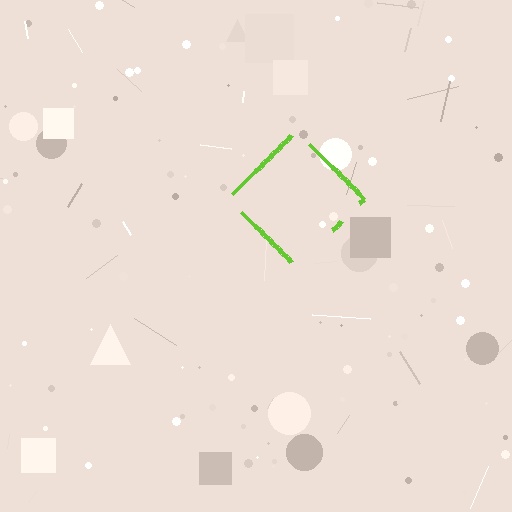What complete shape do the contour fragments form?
The contour fragments form a diamond.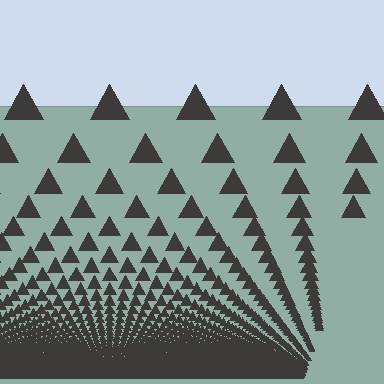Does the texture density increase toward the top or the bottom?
Density increases toward the bottom.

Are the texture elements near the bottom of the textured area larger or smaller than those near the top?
Smaller. The gradient is inverted — elements near the bottom are smaller and denser.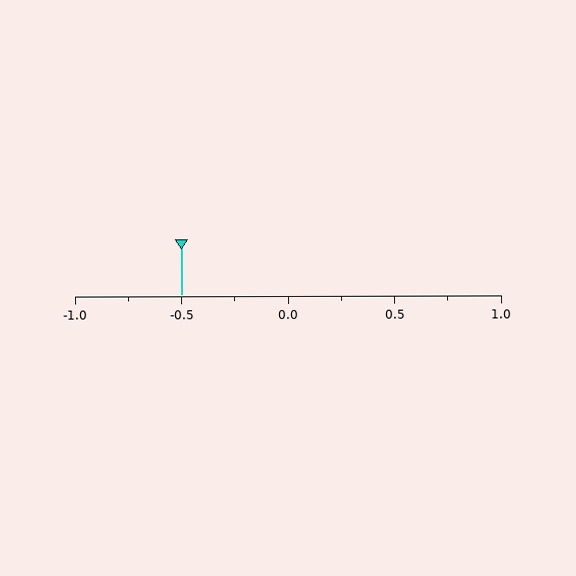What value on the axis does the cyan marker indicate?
The marker indicates approximately -0.5.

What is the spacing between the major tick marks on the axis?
The major ticks are spaced 0.5 apart.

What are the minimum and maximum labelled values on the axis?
The axis runs from -1.0 to 1.0.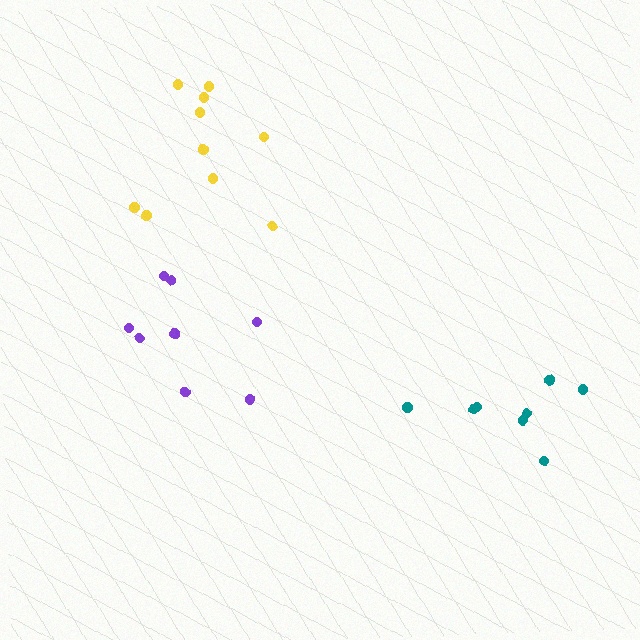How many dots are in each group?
Group 1: 8 dots, Group 2: 10 dots, Group 3: 8 dots (26 total).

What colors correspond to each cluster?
The clusters are colored: teal, yellow, purple.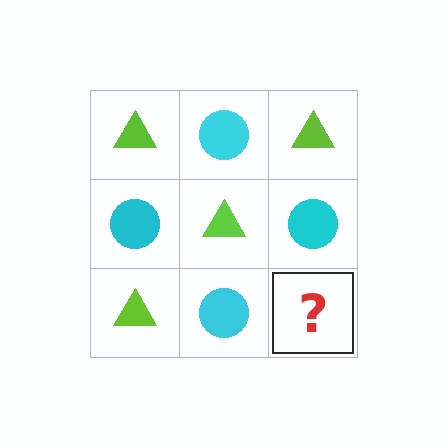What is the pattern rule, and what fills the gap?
The rule is that it alternates lime triangle and cyan circle in a checkerboard pattern. The gap should be filled with a lime triangle.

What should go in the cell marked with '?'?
The missing cell should contain a lime triangle.